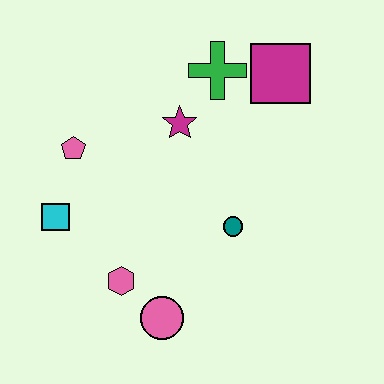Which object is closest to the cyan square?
The pink pentagon is closest to the cyan square.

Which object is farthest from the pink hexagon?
The magenta square is farthest from the pink hexagon.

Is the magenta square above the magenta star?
Yes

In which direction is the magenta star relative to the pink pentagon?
The magenta star is to the right of the pink pentagon.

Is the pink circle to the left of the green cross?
Yes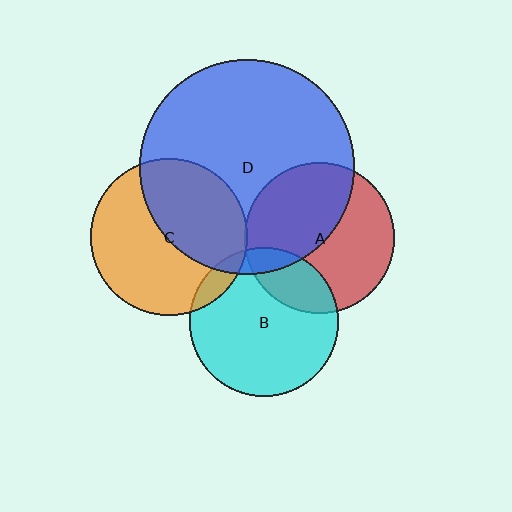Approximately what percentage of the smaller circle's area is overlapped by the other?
Approximately 5%.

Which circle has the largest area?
Circle D (blue).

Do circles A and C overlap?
Yes.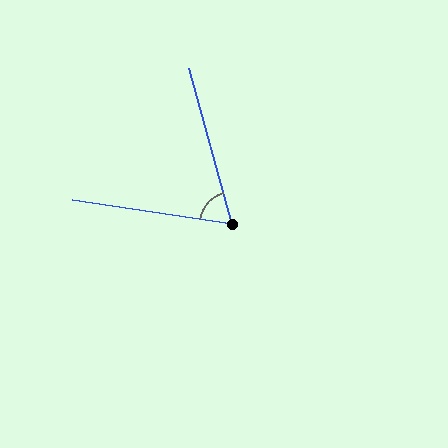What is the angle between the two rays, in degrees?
Approximately 66 degrees.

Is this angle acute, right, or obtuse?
It is acute.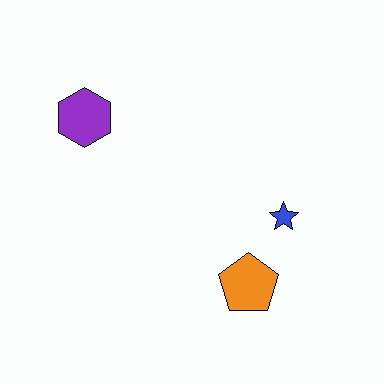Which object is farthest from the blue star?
The purple hexagon is farthest from the blue star.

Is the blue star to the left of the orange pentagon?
No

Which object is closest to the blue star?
The orange pentagon is closest to the blue star.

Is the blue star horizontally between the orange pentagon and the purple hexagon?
No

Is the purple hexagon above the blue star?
Yes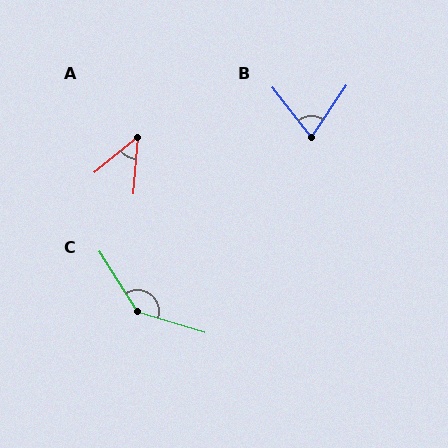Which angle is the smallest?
A, at approximately 47 degrees.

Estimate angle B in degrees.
Approximately 72 degrees.